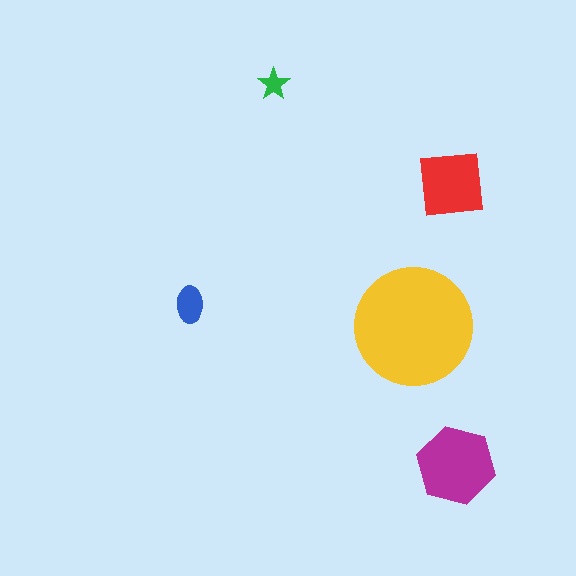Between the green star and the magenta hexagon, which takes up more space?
The magenta hexagon.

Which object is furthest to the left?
The blue ellipse is leftmost.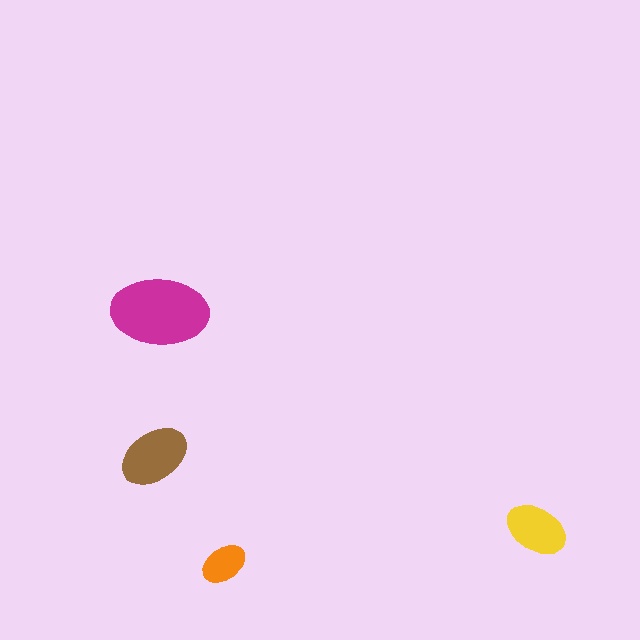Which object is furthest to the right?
The yellow ellipse is rightmost.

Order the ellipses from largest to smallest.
the magenta one, the brown one, the yellow one, the orange one.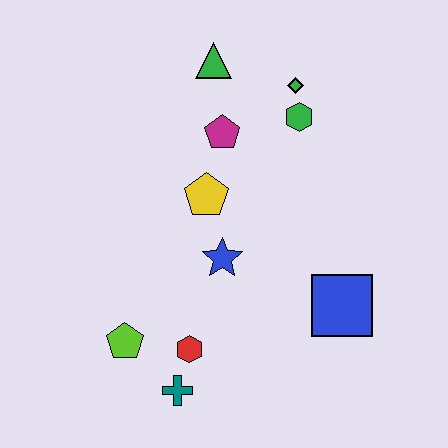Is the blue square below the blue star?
Yes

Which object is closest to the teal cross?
The red hexagon is closest to the teal cross.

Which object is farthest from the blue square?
The green triangle is farthest from the blue square.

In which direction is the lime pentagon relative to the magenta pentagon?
The lime pentagon is below the magenta pentagon.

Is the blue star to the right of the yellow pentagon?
Yes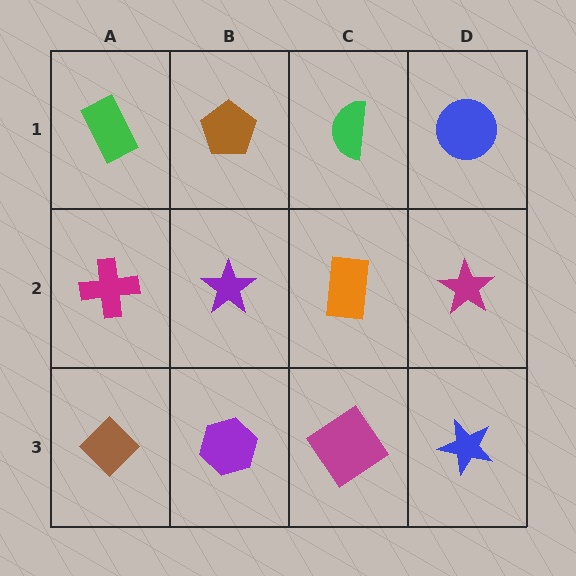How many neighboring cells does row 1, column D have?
2.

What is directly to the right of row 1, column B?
A green semicircle.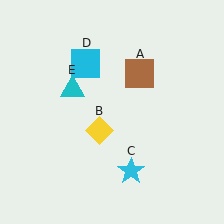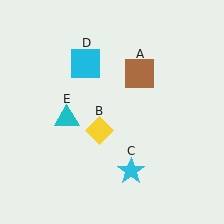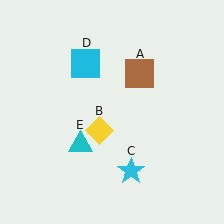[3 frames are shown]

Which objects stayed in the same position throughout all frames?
Brown square (object A) and yellow diamond (object B) and cyan star (object C) and cyan square (object D) remained stationary.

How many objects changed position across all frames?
1 object changed position: cyan triangle (object E).